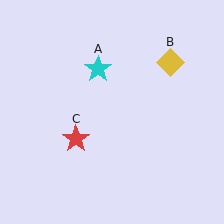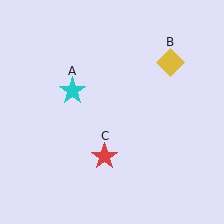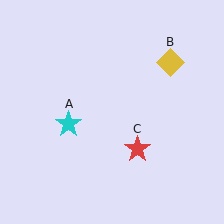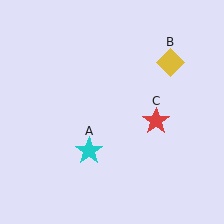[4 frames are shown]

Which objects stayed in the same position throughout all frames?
Yellow diamond (object B) remained stationary.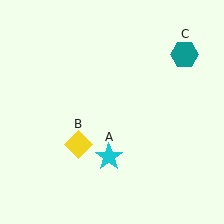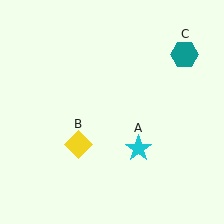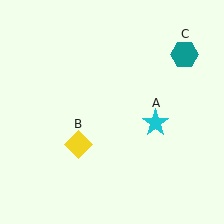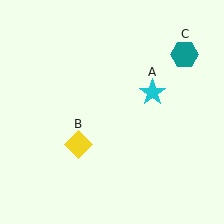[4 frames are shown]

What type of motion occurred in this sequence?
The cyan star (object A) rotated counterclockwise around the center of the scene.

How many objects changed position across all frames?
1 object changed position: cyan star (object A).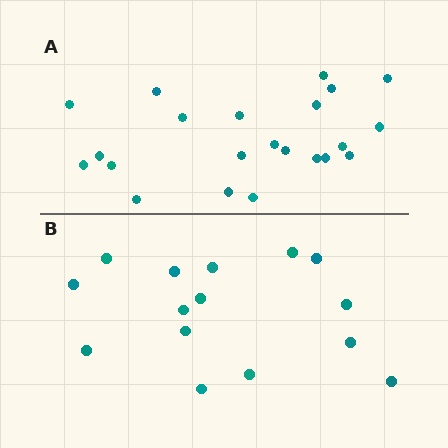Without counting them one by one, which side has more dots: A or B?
Region A (the top region) has more dots.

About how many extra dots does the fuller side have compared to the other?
Region A has roughly 8 or so more dots than region B.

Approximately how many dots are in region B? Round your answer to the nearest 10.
About 20 dots. (The exact count is 15, which rounds to 20.)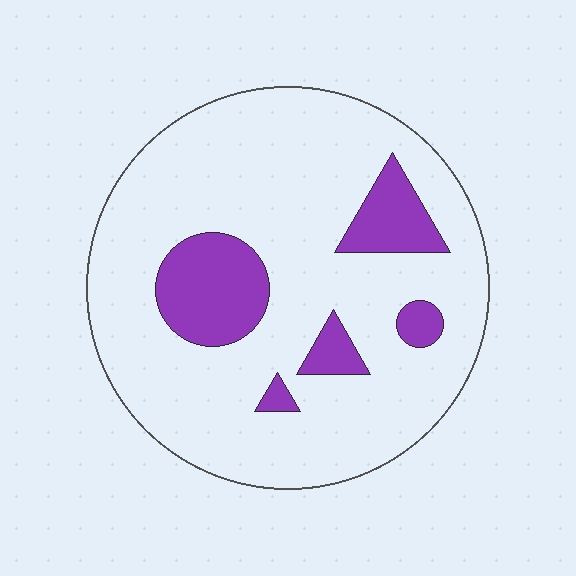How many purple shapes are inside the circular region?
5.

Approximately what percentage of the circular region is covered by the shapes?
Approximately 15%.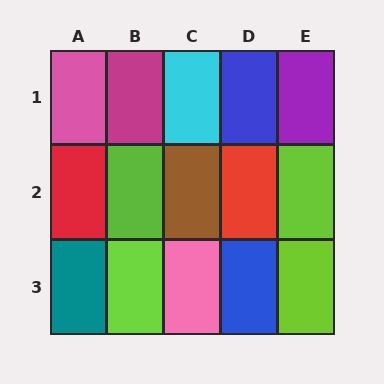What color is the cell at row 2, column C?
Brown.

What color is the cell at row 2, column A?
Red.